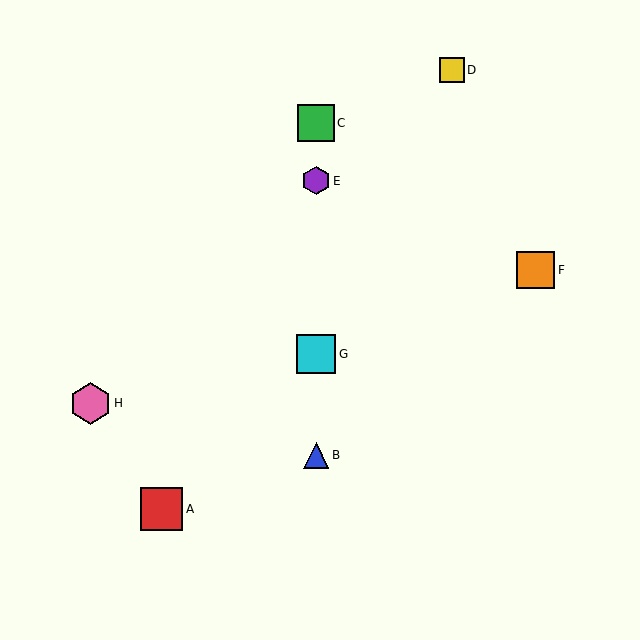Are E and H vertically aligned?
No, E is at x≈316 and H is at x≈90.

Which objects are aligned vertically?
Objects B, C, E, G are aligned vertically.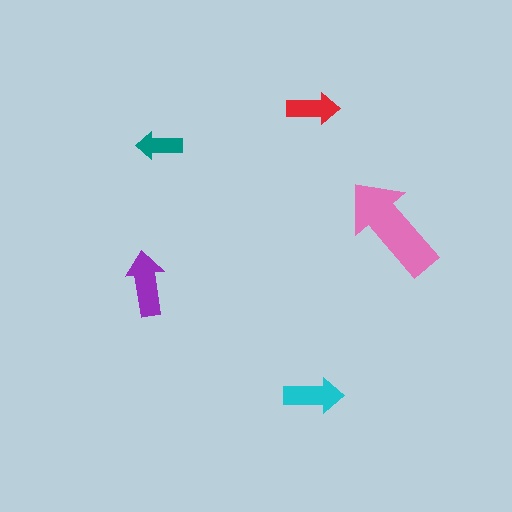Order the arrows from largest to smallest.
the pink one, the purple one, the cyan one, the red one, the teal one.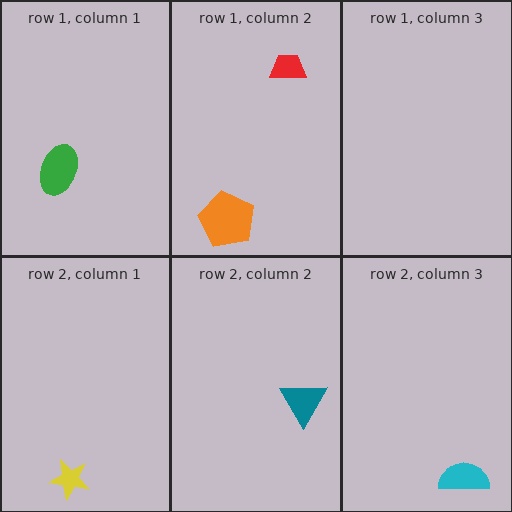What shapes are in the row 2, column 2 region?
The teal triangle.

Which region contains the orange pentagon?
The row 1, column 2 region.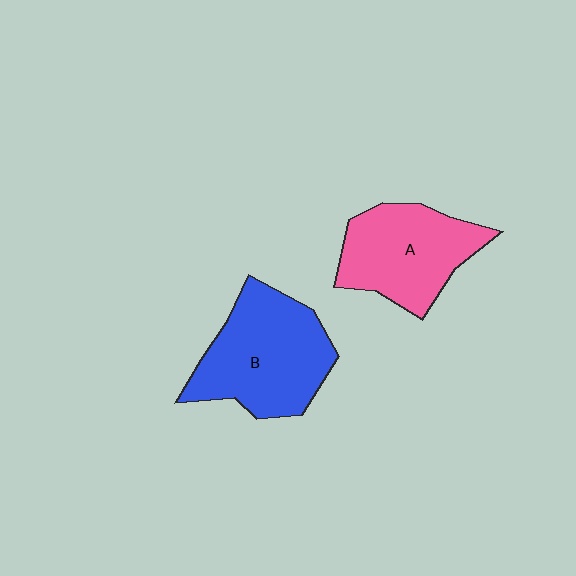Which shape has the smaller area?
Shape A (pink).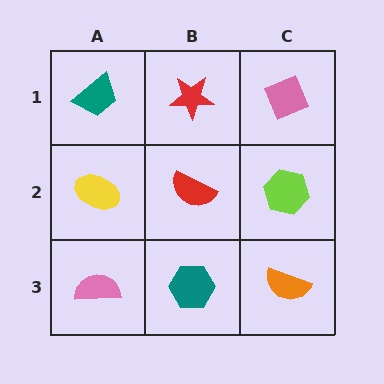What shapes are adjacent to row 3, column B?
A red semicircle (row 2, column B), a pink semicircle (row 3, column A), an orange semicircle (row 3, column C).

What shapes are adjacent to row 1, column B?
A red semicircle (row 2, column B), a teal trapezoid (row 1, column A), a pink diamond (row 1, column C).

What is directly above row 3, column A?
A yellow ellipse.